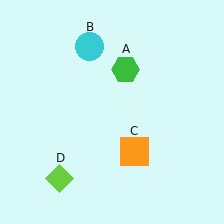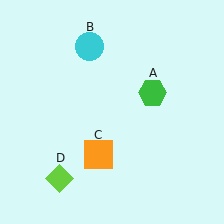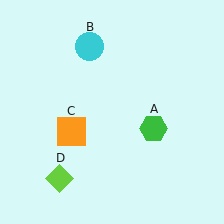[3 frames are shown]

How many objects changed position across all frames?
2 objects changed position: green hexagon (object A), orange square (object C).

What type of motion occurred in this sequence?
The green hexagon (object A), orange square (object C) rotated clockwise around the center of the scene.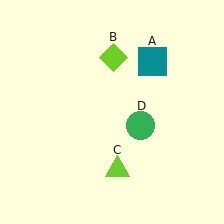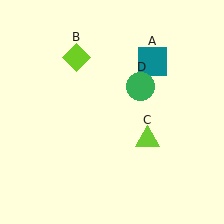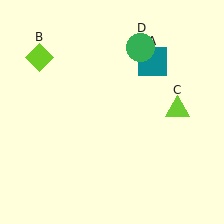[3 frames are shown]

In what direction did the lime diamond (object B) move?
The lime diamond (object B) moved left.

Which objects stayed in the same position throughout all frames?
Teal square (object A) remained stationary.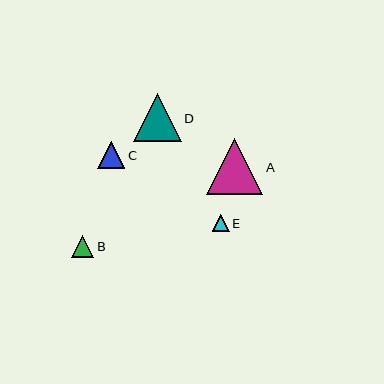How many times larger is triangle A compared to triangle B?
Triangle A is approximately 2.6 times the size of triangle B.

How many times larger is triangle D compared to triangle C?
Triangle D is approximately 1.8 times the size of triangle C.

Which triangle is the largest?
Triangle A is the largest with a size of approximately 56 pixels.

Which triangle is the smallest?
Triangle E is the smallest with a size of approximately 17 pixels.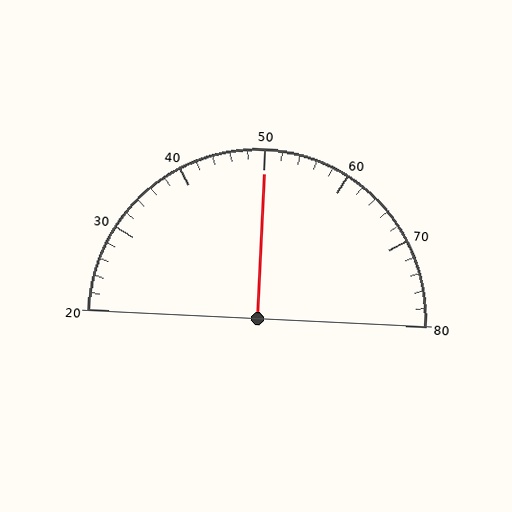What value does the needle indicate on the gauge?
The needle indicates approximately 50.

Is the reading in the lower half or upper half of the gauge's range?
The reading is in the upper half of the range (20 to 80).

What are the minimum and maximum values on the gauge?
The gauge ranges from 20 to 80.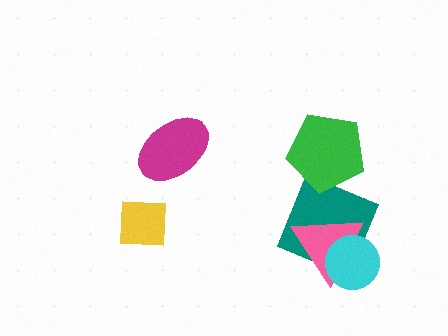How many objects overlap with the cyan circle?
2 objects overlap with the cyan circle.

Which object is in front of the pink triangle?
The cyan circle is in front of the pink triangle.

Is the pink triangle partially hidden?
Yes, it is partially covered by another shape.